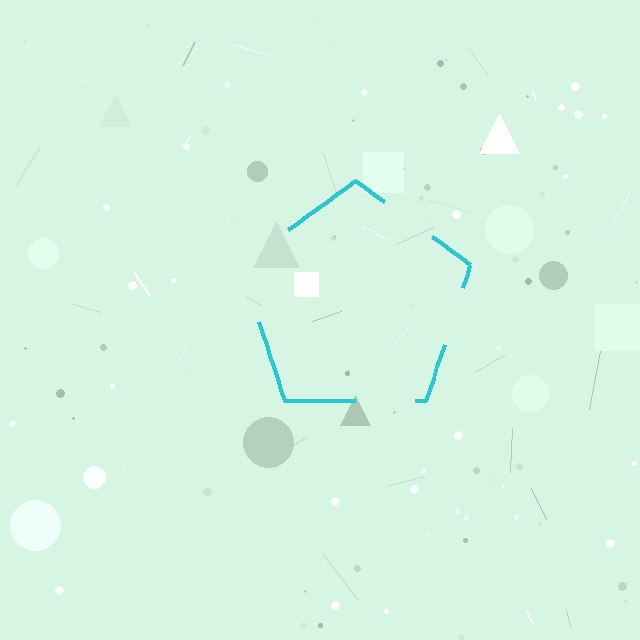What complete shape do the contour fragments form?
The contour fragments form a pentagon.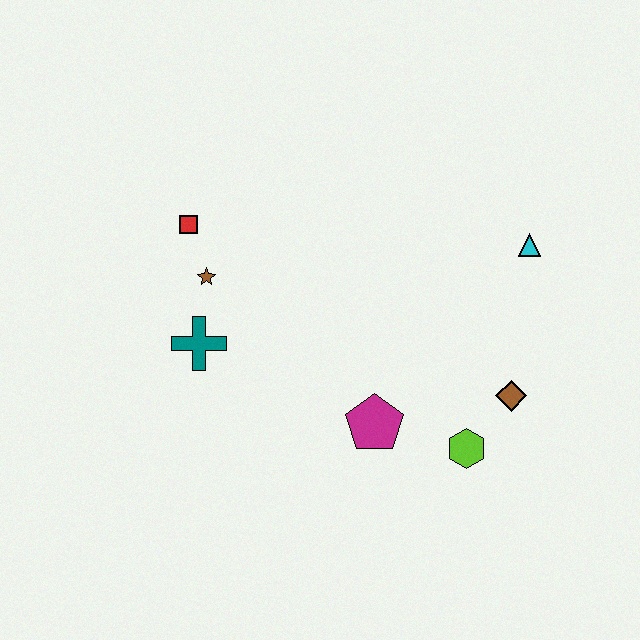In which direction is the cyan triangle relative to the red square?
The cyan triangle is to the right of the red square.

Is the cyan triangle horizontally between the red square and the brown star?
No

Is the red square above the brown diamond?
Yes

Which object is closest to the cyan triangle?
The brown diamond is closest to the cyan triangle.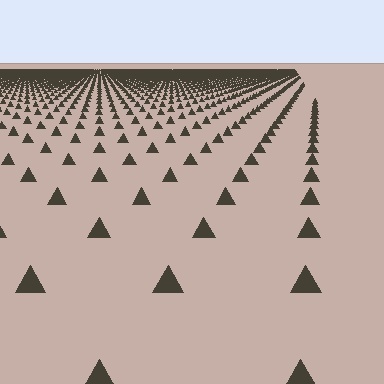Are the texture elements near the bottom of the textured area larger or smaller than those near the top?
Larger. Near the bottom, elements are closer to the viewer and appear at a bigger on-screen size.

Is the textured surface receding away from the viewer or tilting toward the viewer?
The surface is receding away from the viewer. Texture elements get smaller and denser toward the top.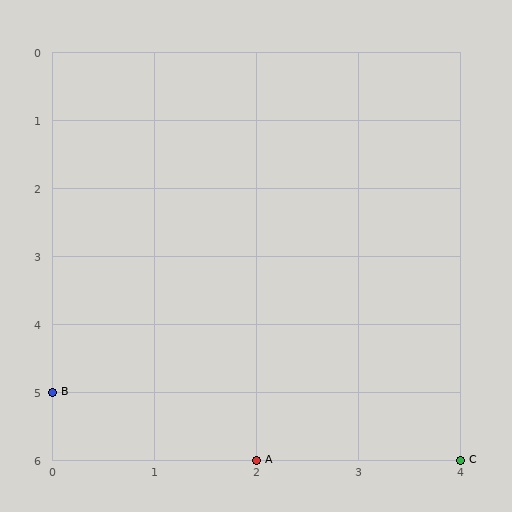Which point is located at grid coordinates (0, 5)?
Point B is at (0, 5).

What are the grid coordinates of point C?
Point C is at grid coordinates (4, 6).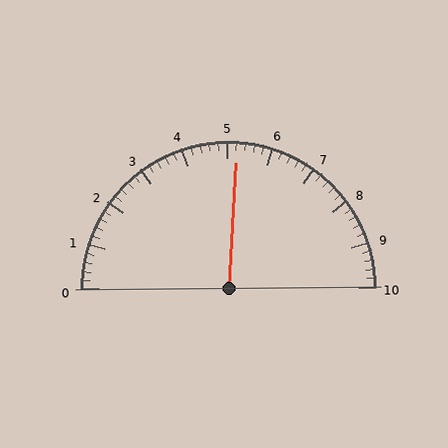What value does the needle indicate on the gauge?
The needle indicates approximately 5.2.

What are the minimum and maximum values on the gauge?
The gauge ranges from 0 to 10.